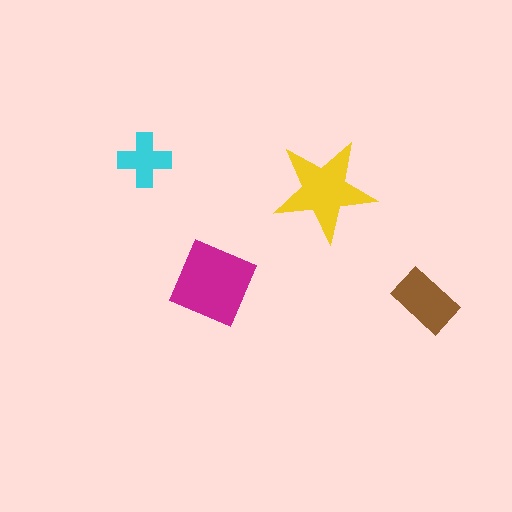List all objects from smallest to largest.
The cyan cross, the brown rectangle, the yellow star, the magenta diamond.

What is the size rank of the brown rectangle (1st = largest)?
3rd.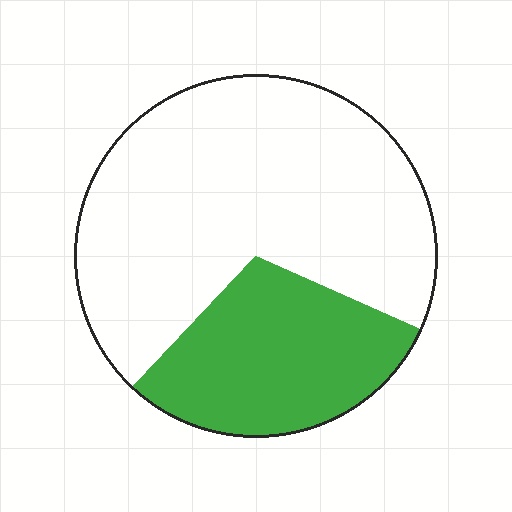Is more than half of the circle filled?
No.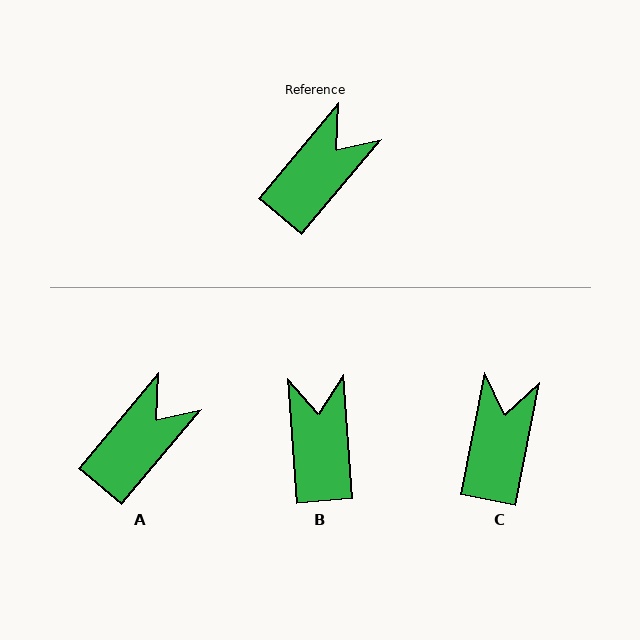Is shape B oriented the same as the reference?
No, it is off by about 44 degrees.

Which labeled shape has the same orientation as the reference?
A.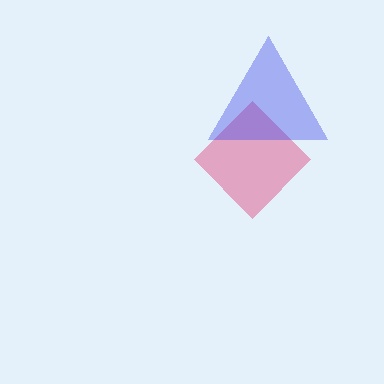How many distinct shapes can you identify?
There are 2 distinct shapes: a pink diamond, a blue triangle.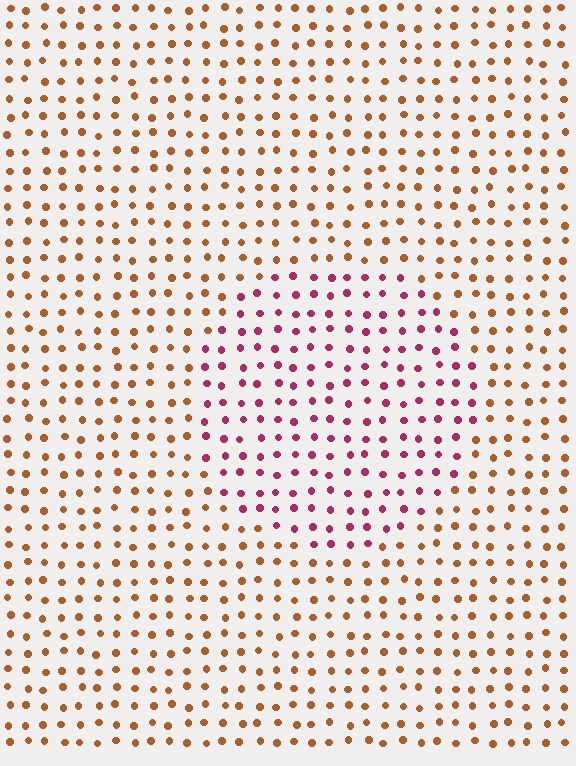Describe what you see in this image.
The image is filled with small brown elements in a uniform arrangement. A circle-shaped region is visible where the elements are tinted to a slightly different hue, forming a subtle color boundary.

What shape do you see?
I see a circle.